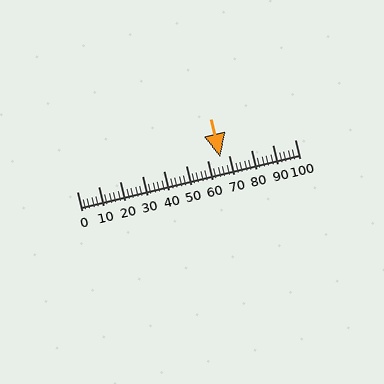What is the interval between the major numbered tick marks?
The major tick marks are spaced 10 units apart.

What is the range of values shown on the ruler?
The ruler shows values from 0 to 100.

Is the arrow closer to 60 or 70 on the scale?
The arrow is closer to 70.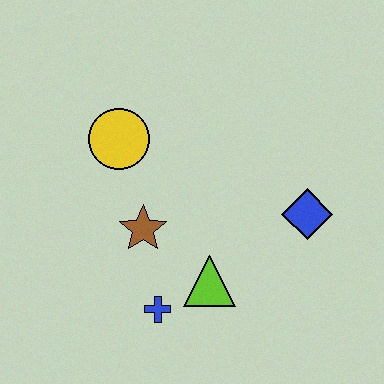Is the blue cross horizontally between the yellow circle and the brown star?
No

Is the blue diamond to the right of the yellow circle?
Yes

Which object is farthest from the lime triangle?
The yellow circle is farthest from the lime triangle.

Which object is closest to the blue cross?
The lime triangle is closest to the blue cross.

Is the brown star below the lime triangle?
No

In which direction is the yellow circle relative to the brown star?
The yellow circle is above the brown star.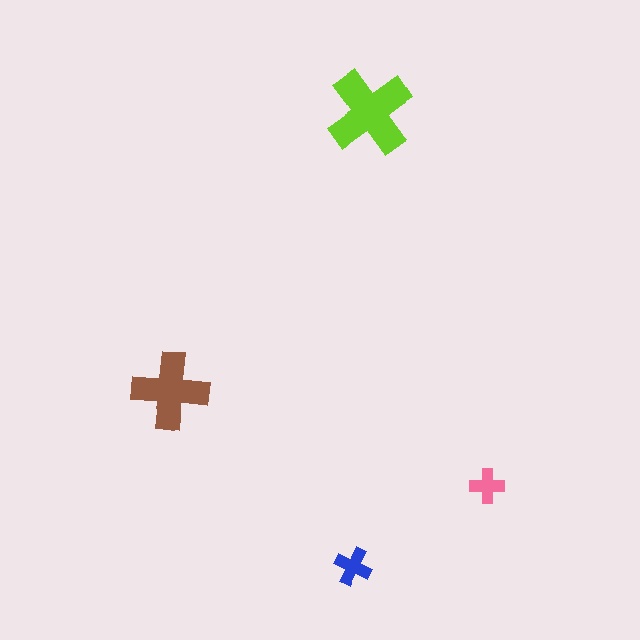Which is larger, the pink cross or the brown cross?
The brown one.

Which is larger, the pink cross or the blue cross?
The blue one.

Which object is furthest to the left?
The brown cross is leftmost.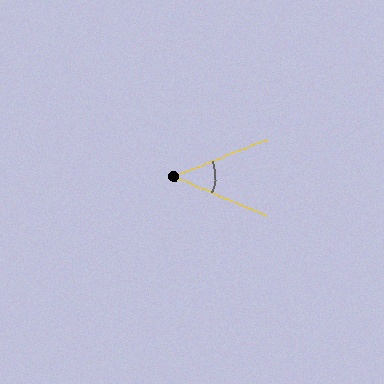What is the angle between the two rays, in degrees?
Approximately 45 degrees.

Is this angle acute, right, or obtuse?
It is acute.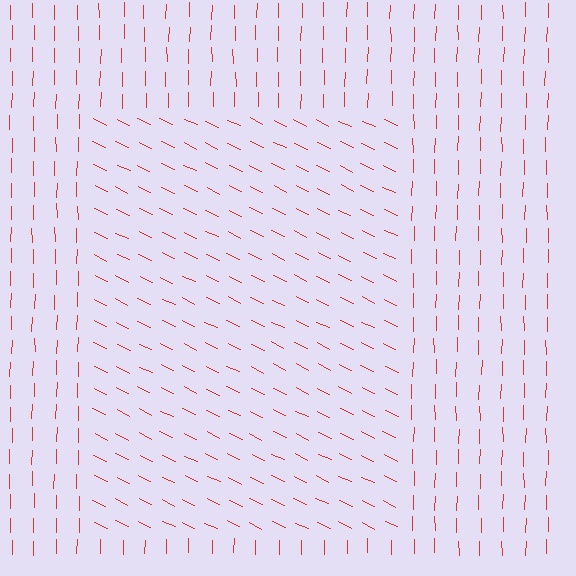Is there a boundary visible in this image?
Yes, there is a texture boundary formed by a change in line orientation.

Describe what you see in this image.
The image is filled with small red line segments. A rectangle region in the image has lines oriented differently from the surrounding lines, creating a visible texture boundary.